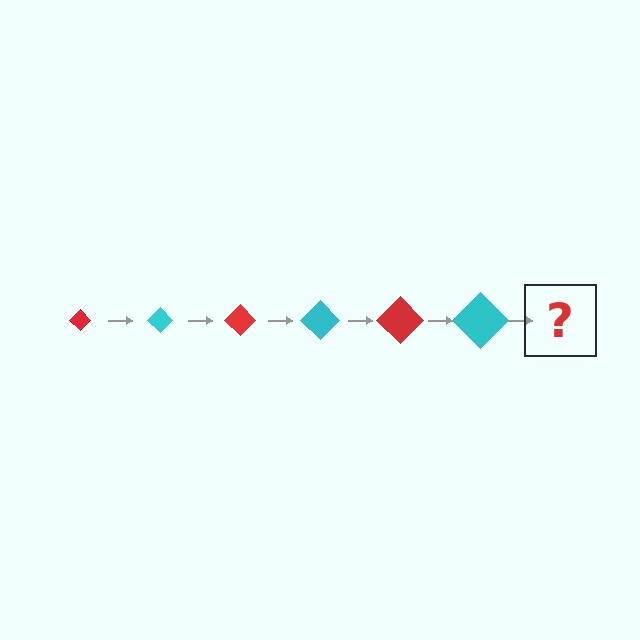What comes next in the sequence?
The next element should be a red diamond, larger than the previous one.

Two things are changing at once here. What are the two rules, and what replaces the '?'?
The two rules are that the diamond grows larger each step and the color cycles through red and cyan. The '?' should be a red diamond, larger than the previous one.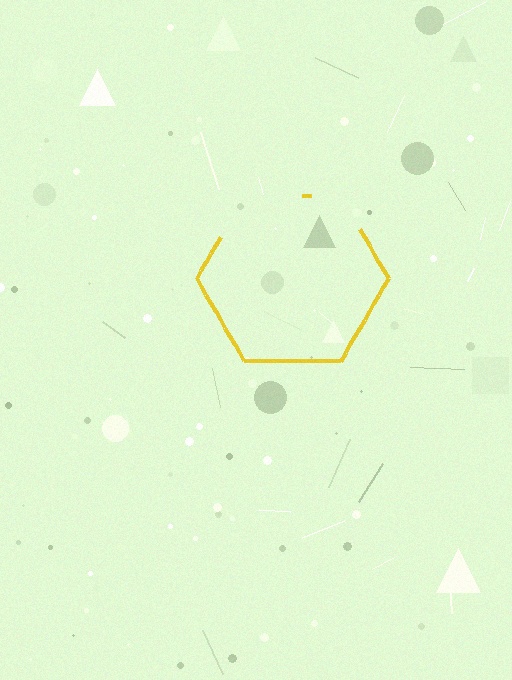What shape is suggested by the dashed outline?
The dashed outline suggests a hexagon.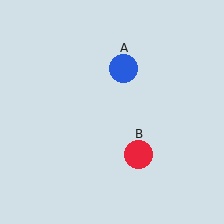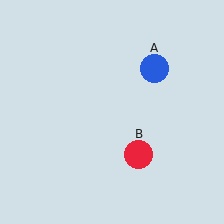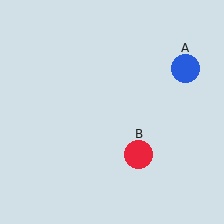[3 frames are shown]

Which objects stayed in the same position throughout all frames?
Red circle (object B) remained stationary.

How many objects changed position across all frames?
1 object changed position: blue circle (object A).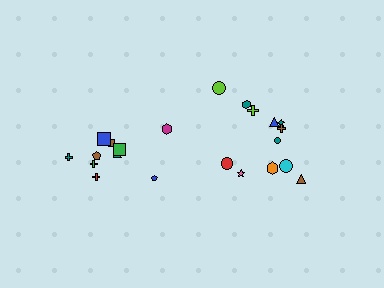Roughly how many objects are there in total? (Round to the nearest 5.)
Roughly 20 objects in total.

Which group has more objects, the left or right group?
The right group.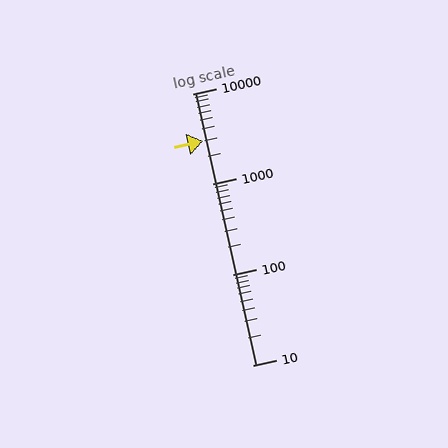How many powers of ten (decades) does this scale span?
The scale spans 3 decades, from 10 to 10000.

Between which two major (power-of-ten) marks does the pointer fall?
The pointer is between 1000 and 10000.